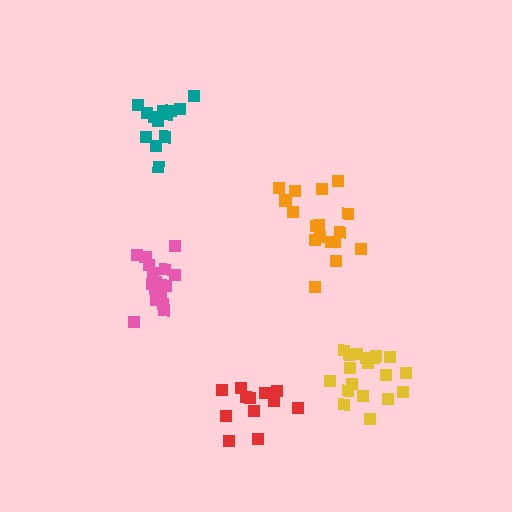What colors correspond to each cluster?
The clusters are colored: orange, teal, red, pink, yellow.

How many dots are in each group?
Group 1: 17 dots, Group 2: 13 dots, Group 3: 13 dots, Group 4: 16 dots, Group 5: 19 dots (78 total).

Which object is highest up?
The teal cluster is topmost.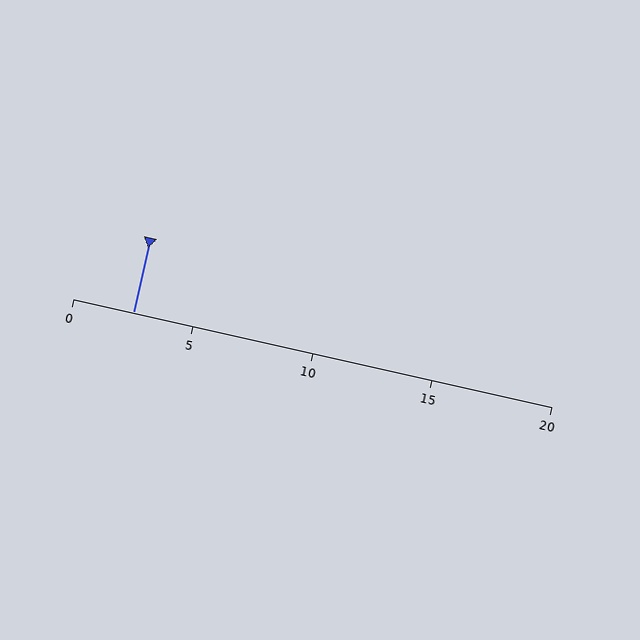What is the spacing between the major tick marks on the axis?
The major ticks are spaced 5 apart.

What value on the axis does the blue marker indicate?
The marker indicates approximately 2.5.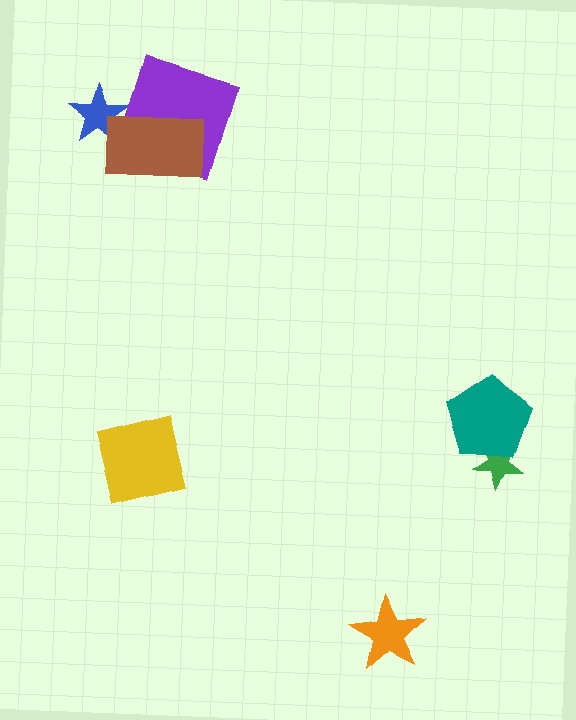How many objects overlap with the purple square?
1 object overlaps with the purple square.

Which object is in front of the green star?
The teal pentagon is in front of the green star.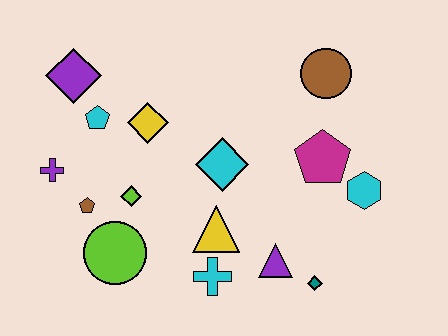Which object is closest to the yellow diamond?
The cyan pentagon is closest to the yellow diamond.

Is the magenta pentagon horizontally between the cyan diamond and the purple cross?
No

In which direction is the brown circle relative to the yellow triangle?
The brown circle is above the yellow triangle.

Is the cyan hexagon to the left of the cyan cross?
No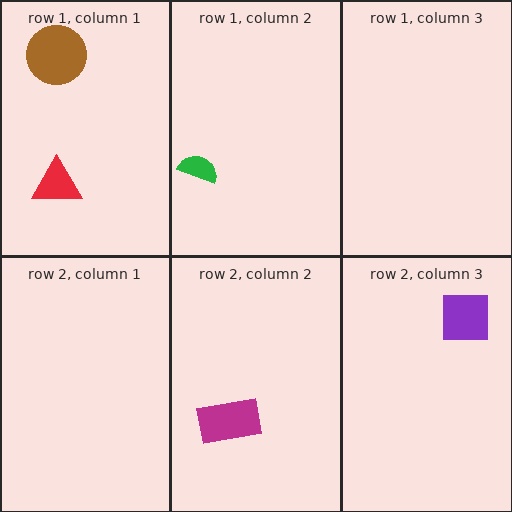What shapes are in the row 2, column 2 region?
The magenta rectangle.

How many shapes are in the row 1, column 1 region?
2.